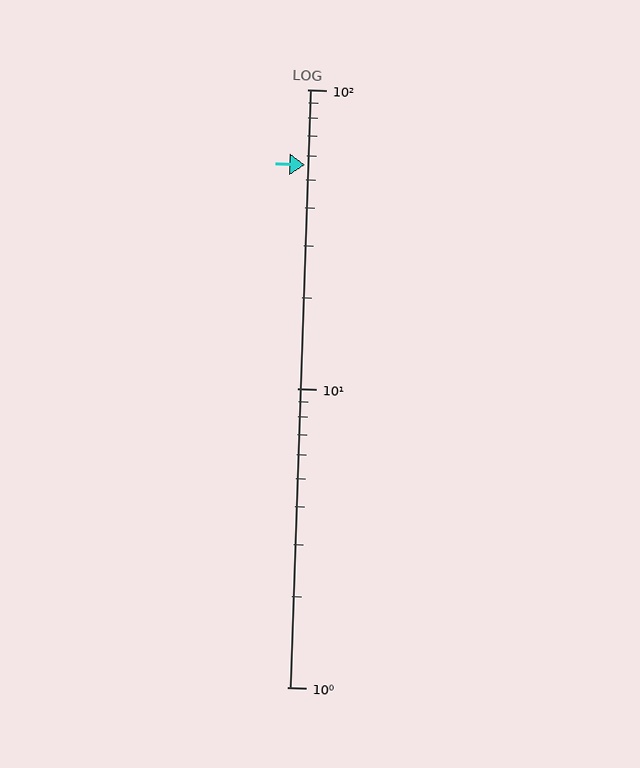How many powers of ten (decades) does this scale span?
The scale spans 2 decades, from 1 to 100.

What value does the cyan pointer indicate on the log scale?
The pointer indicates approximately 56.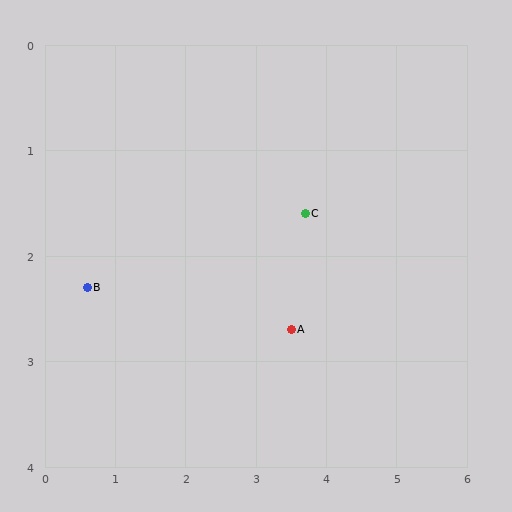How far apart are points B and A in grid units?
Points B and A are about 2.9 grid units apart.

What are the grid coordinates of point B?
Point B is at approximately (0.6, 2.3).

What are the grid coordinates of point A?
Point A is at approximately (3.5, 2.7).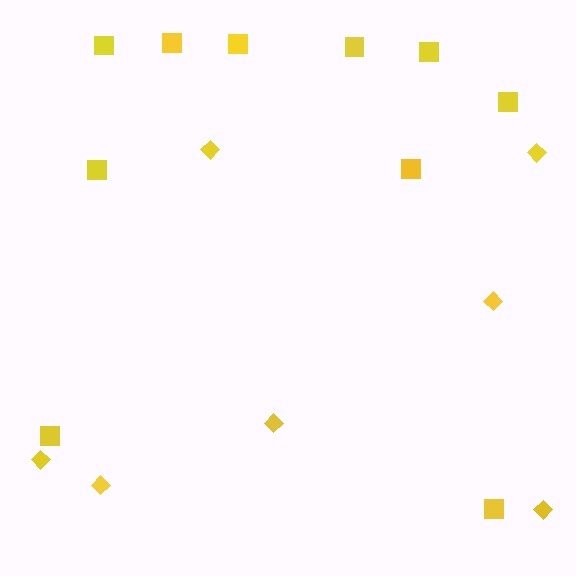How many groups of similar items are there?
There are 2 groups: one group of diamonds (7) and one group of squares (10).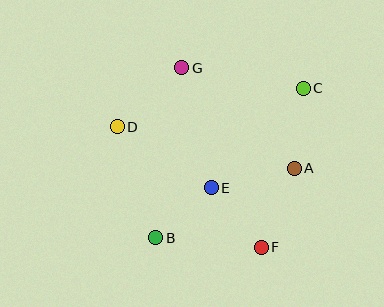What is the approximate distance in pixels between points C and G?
The distance between C and G is approximately 123 pixels.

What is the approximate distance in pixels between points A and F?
The distance between A and F is approximately 86 pixels.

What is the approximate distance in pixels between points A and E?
The distance between A and E is approximately 85 pixels.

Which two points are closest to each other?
Points B and E are closest to each other.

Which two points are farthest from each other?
Points B and C are farthest from each other.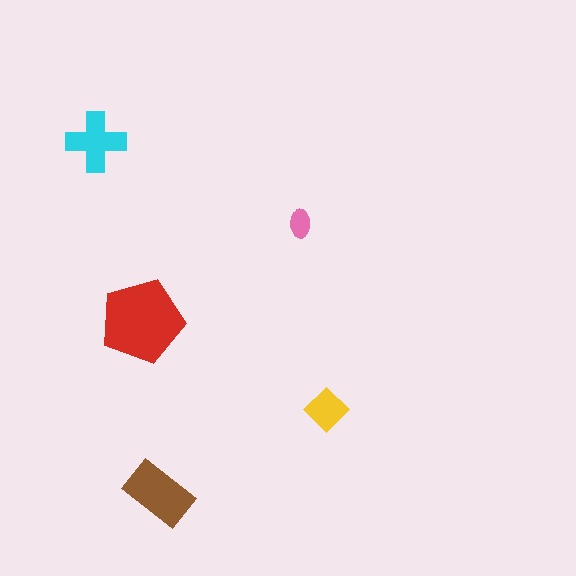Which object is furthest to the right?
The yellow diamond is rightmost.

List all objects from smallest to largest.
The pink ellipse, the yellow diamond, the cyan cross, the brown rectangle, the red pentagon.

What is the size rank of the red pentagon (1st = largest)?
1st.